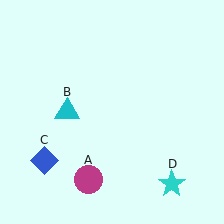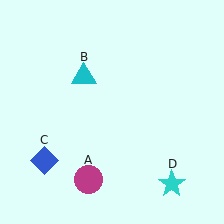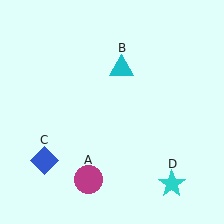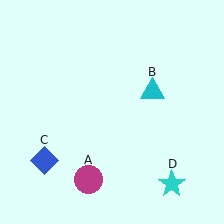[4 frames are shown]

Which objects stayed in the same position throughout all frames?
Magenta circle (object A) and blue diamond (object C) and cyan star (object D) remained stationary.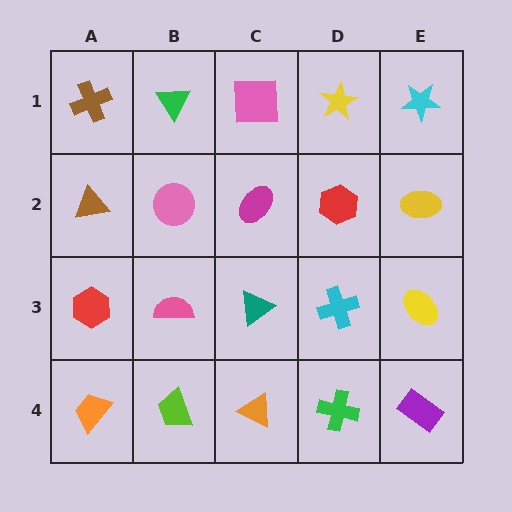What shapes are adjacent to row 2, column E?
A cyan star (row 1, column E), a yellow ellipse (row 3, column E), a red hexagon (row 2, column D).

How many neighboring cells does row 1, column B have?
3.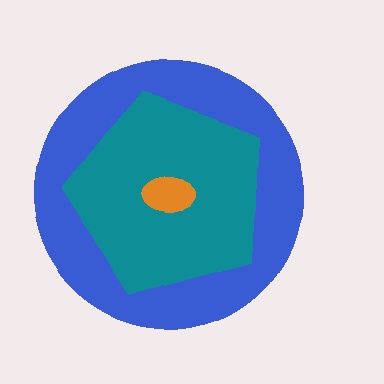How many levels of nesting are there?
3.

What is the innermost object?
The orange ellipse.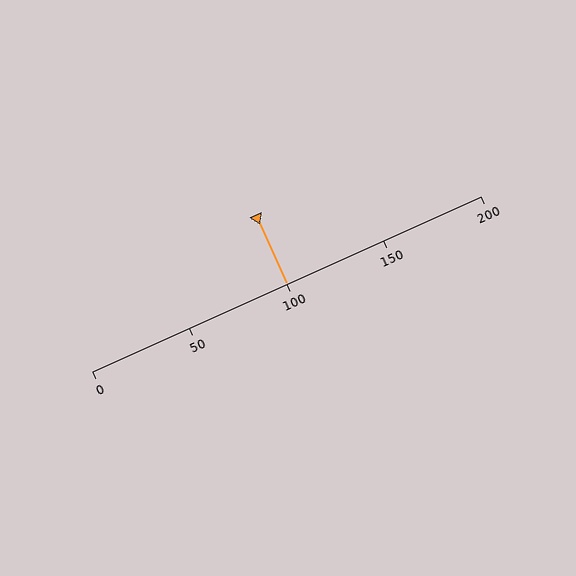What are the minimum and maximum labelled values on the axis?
The axis runs from 0 to 200.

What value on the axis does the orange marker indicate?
The marker indicates approximately 100.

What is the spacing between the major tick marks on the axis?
The major ticks are spaced 50 apart.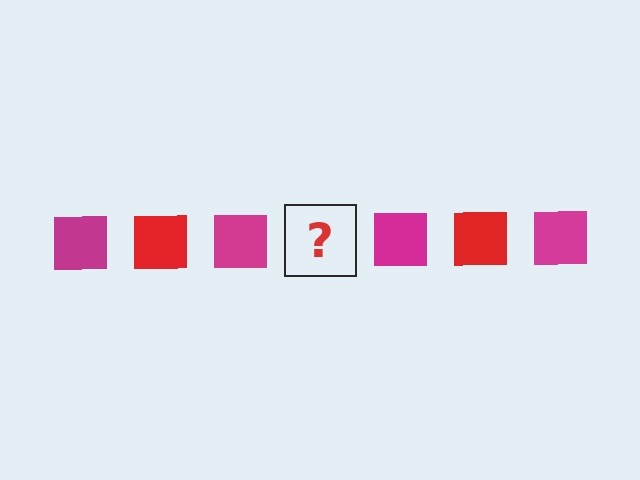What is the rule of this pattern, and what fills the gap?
The rule is that the pattern cycles through magenta, red squares. The gap should be filled with a red square.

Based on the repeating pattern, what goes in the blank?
The blank should be a red square.